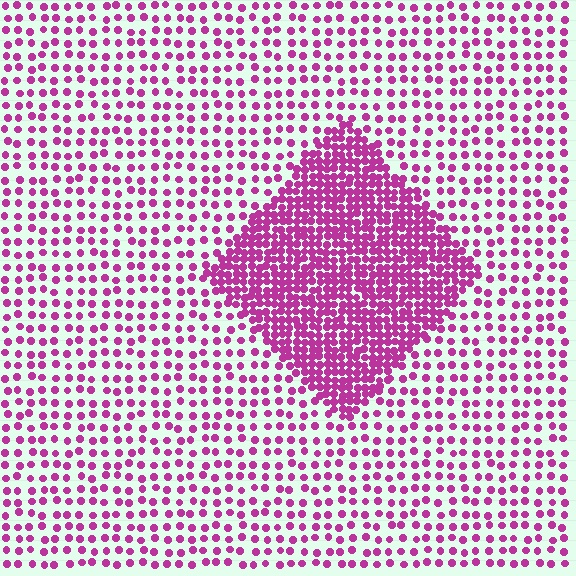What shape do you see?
I see a diamond.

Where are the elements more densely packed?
The elements are more densely packed inside the diamond boundary.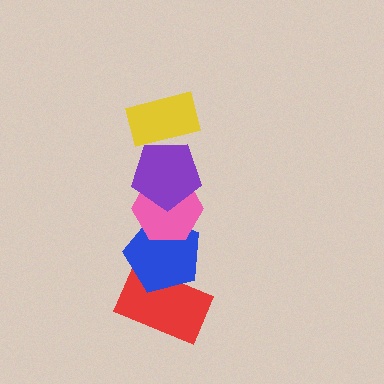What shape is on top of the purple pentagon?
The yellow rectangle is on top of the purple pentagon.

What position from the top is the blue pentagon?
The blue pentagon is 4th from the top.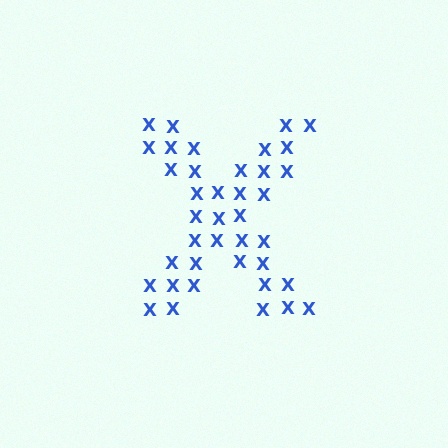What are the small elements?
The small elements are letter X's.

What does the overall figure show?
The overall figure shows the letter X.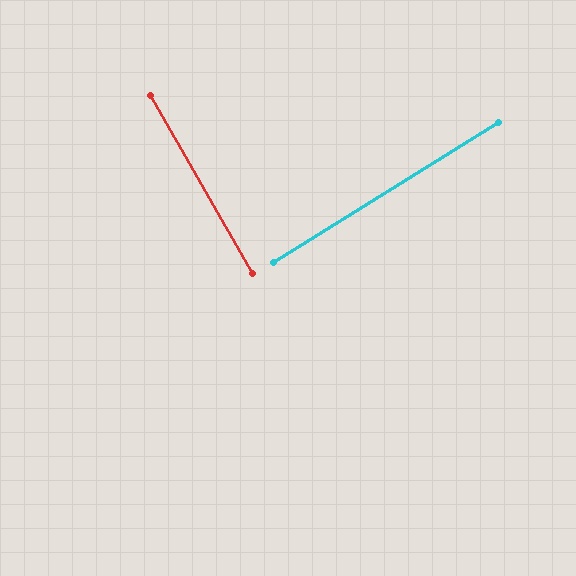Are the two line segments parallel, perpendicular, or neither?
Perpendicular — they meet at approximately 88°.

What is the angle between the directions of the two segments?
Approximately 88 degrees.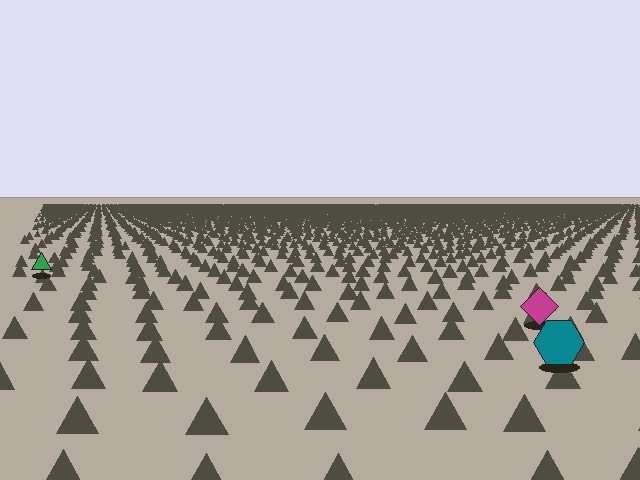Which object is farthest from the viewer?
The green triangle is farthest from the viewer. It appears smaller and the ground texture around it is denser.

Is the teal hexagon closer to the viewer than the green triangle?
Yes. The teal hexagon is closer — you can tell from the texture gradient: the ground texture is coarser near it.